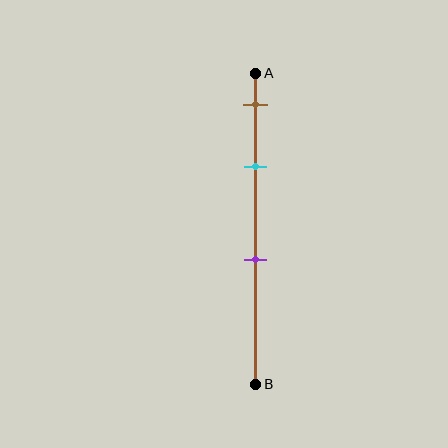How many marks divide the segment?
There are 3 marks dividing the segment.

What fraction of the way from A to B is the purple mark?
The purple mark is approximately 60% (0.6) of the way from A to B.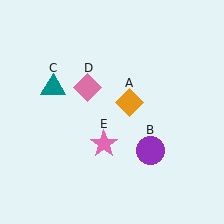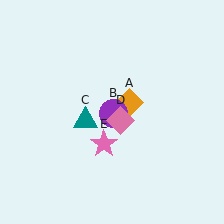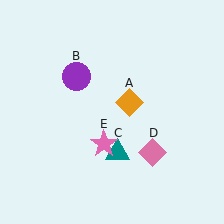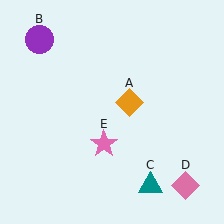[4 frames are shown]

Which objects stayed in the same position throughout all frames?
Orange diamond (object A) and pink star (object E) remained stationary.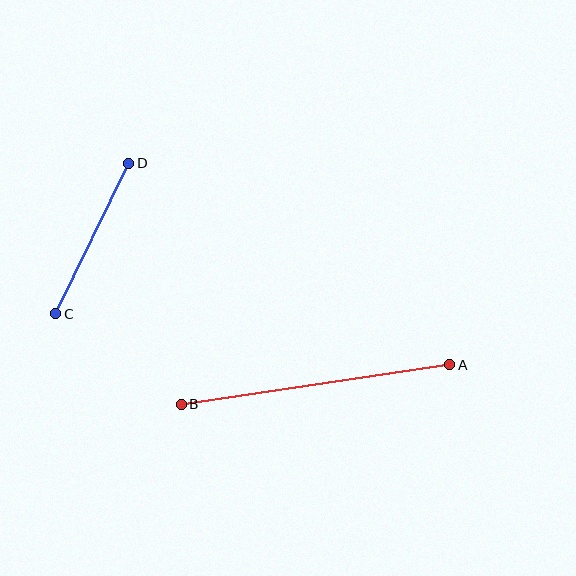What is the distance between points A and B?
The distance is approximately 271 pixels.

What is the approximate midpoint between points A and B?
The midpoint is at approximately (316, 384) pixels.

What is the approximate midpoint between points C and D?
The midpoint is at approximately (92, 239) pixels.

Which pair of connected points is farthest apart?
Points A and B are farthest apart.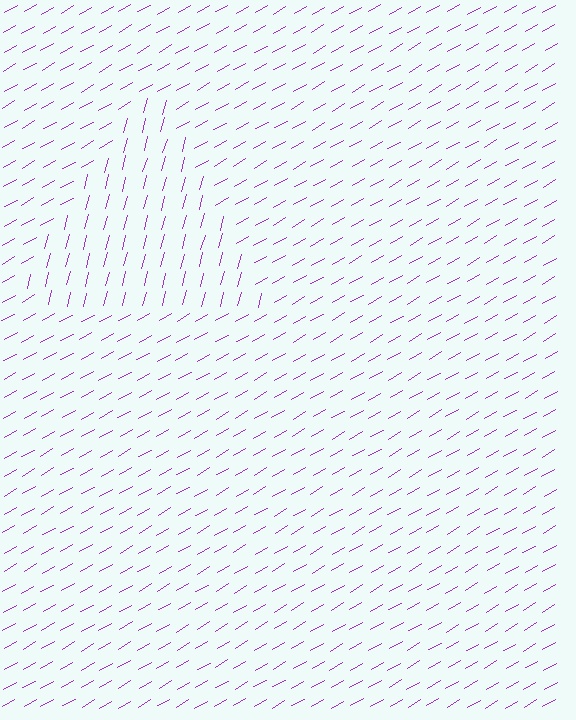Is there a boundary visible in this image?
Yes, there is a texture boundary formed by a change in line orientation.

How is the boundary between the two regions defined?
The boundary is defined purely by a change in line orientation (approximately 45 degrees difference). All lines are the same color and thickness.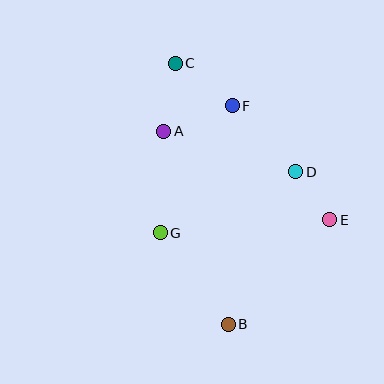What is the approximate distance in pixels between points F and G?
The distance between F and G is approximately 146 pixels.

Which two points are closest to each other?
Points D and E are closest to each other.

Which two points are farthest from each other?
Points B and C are farthest from each other.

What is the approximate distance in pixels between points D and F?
The distance between D and F is approximately 91 pixels.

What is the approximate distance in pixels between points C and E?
The distance between C and E is approximately 220 pixels.